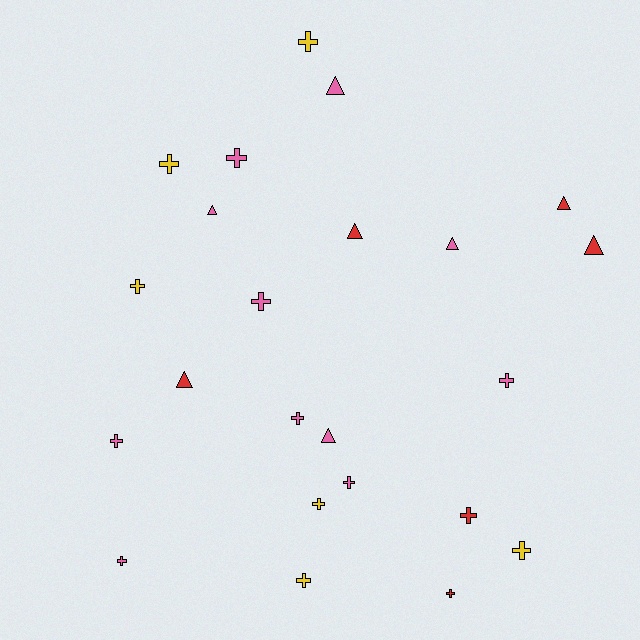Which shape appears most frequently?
Cross, with 15 objects.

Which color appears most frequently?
Pink, with 11 objects.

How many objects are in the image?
There are 23 objects.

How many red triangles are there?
There are 4 red triangles.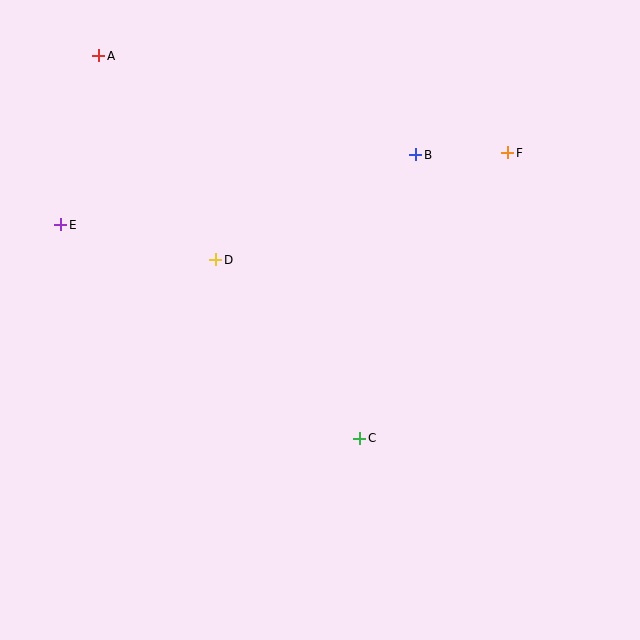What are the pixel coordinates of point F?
Point F is at (507, 153).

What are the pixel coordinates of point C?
Point C is at (360, 438).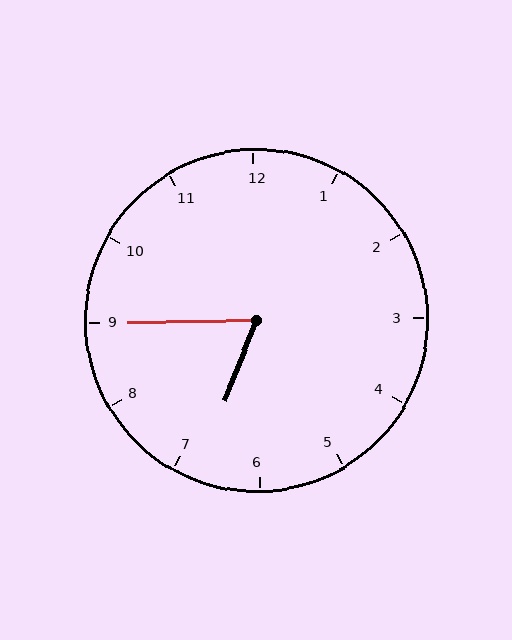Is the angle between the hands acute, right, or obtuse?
It is acute.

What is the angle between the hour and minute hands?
Approximately 68 degrees.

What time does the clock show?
6:45.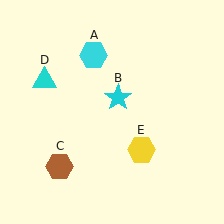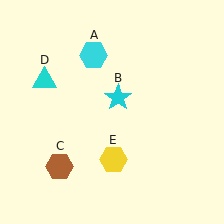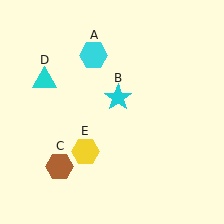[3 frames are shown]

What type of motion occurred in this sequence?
The yellow hexagon (object E) rotated clockwise around the center of the scene.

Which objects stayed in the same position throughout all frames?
Cyan hexagon (object A) and cyan star (object B) and brown hexagon (object C) and cyan triangle (object D) remained stationary.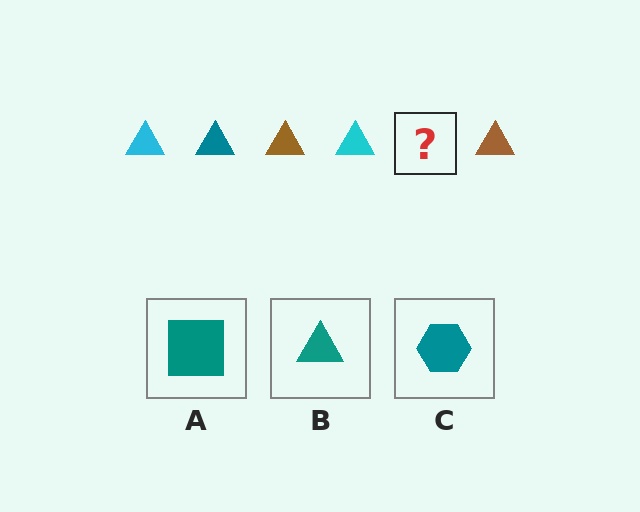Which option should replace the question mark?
Option B.